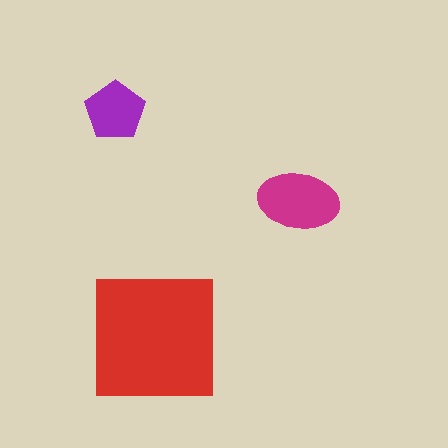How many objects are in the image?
There are 3 objects in the image.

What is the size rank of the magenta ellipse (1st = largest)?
2nd.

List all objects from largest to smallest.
The red square, the magenta ellipse, the purple pentagon.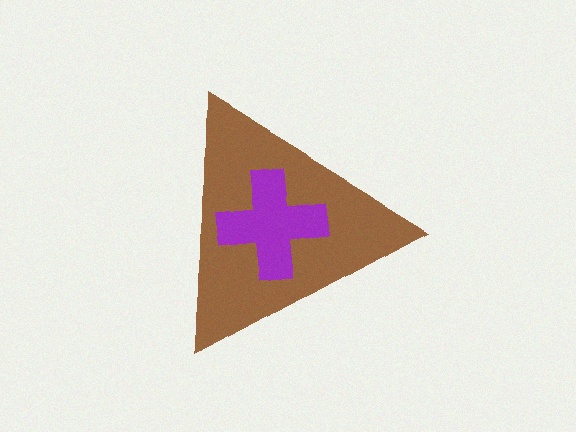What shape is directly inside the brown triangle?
The purple cross.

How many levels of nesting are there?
2.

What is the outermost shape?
The brown triangle.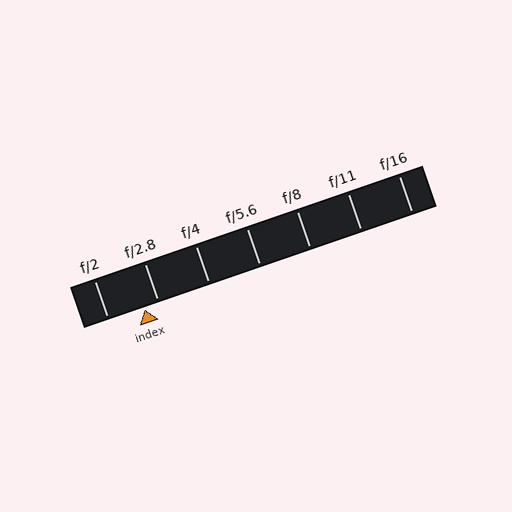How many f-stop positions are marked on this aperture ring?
There are 7 f-stop positions marked.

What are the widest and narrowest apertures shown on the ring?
The widest aperture shown is f/2 and the narrowest is f/16.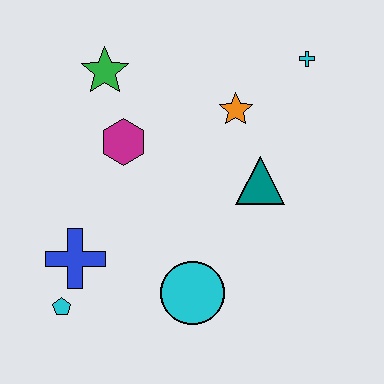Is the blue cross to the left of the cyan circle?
Yes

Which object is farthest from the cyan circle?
The cyan cross is farthest from the cyan circle.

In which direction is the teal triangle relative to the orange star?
The teal triangle is below the orange star.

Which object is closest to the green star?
The magenta hexagon is closest to the green star.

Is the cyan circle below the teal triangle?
Yes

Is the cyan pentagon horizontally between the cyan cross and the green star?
No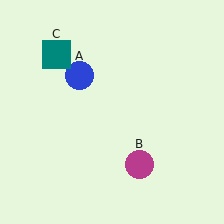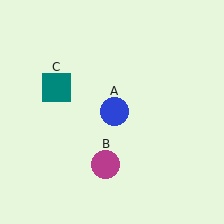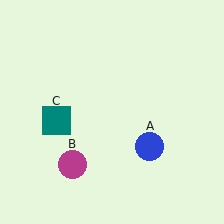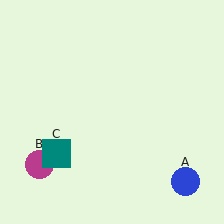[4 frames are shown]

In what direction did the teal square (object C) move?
The teal square (object C) moved down.